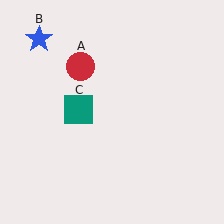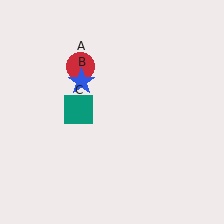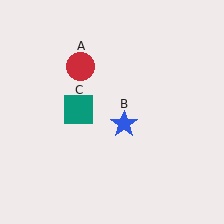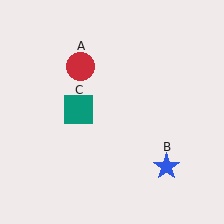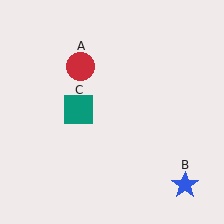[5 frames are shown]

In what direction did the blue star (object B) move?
The blue star (object B) moved down and to the right.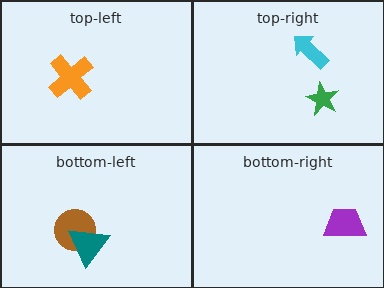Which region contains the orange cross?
The top-left region.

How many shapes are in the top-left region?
1.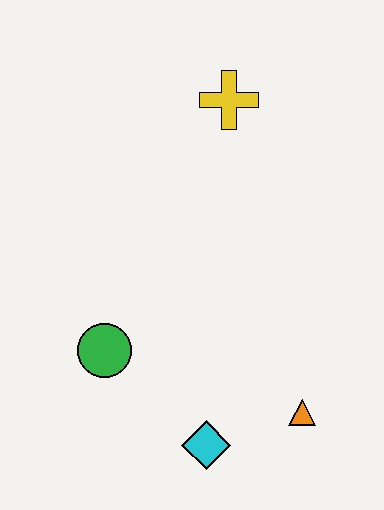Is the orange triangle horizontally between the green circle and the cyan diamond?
No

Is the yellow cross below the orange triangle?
No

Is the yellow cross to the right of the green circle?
Yes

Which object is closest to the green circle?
The cyan diamond is closest to the green circle.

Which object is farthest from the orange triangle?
The yellow cross is farthest from the orange triangle.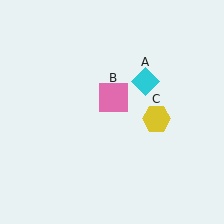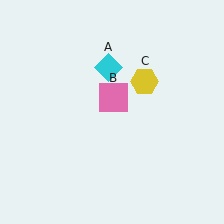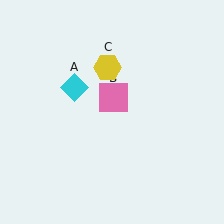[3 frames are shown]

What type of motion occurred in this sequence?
The cyan diamond (object A), yellow hexagon (object C) rotated counterclockwise around the center of the scene.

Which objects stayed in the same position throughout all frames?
Pink square (object B) remained stationary.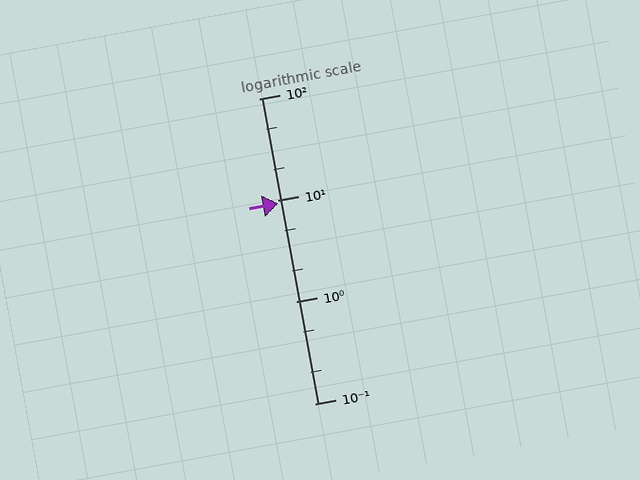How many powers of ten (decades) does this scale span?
The scale spans 3 decades, from 0.1 to 100.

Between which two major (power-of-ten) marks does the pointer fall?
The pointer is between 1 and 10.